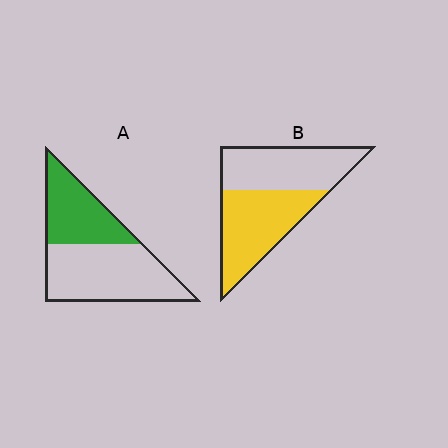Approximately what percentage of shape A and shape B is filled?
A is approximately 40% and B is approximately 50%.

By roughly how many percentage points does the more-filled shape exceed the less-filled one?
By roughly 10 percentage points (B over A).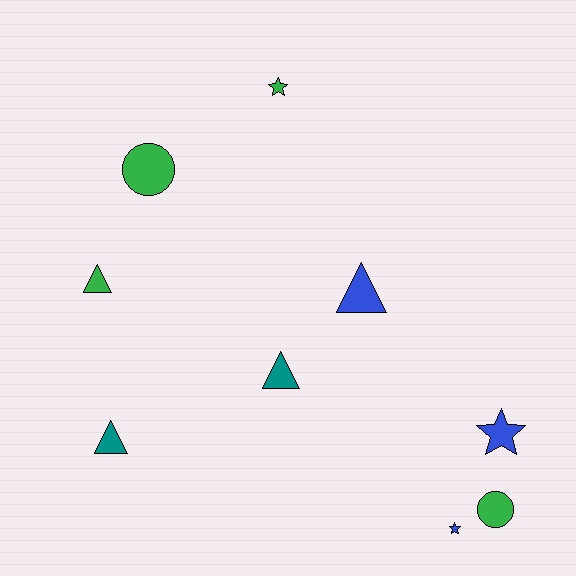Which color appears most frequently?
Green, with 4 objects.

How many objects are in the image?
There are 9 objects.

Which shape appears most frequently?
Triangle, with 4 objects.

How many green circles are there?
There are 2 green circles.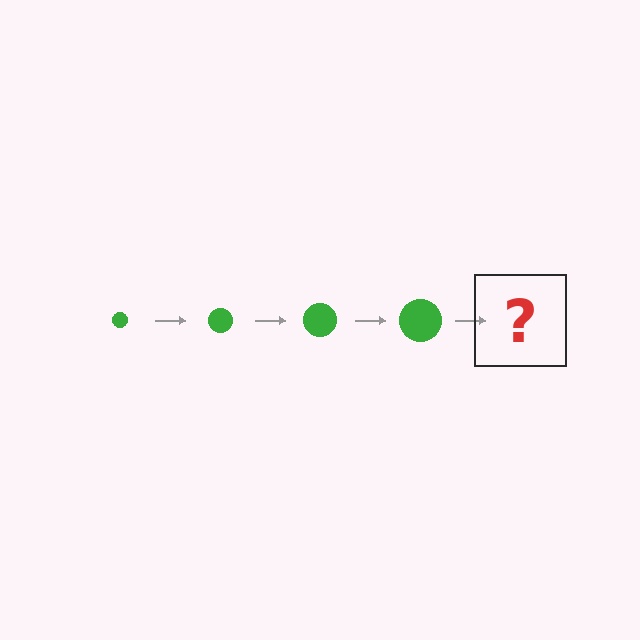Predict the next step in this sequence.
The next step is a green circle, larger than the previous one.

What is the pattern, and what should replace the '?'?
The pattern is that the circle gets progressively larger each step. The '?' should be a green circle, larger than the previous one.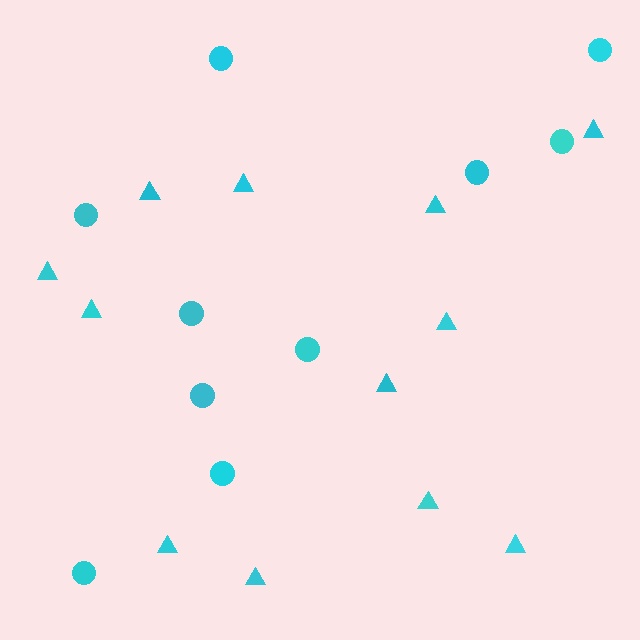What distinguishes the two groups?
There are 2 groups: one group of circles (10) and one group of triangles (12).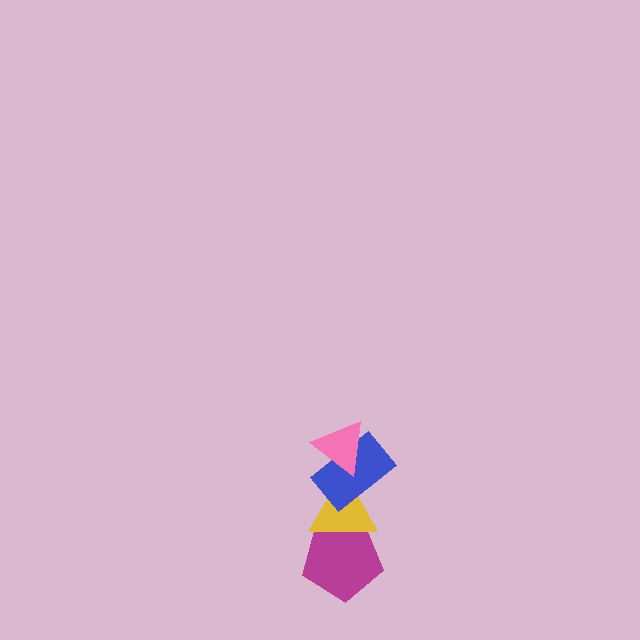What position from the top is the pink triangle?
The pink triangle is 1st from the top.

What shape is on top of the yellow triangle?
The blue rectangle is on top of the yellow triangle.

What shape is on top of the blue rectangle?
The pink triangle is on top of the blue rectangle.